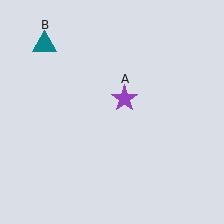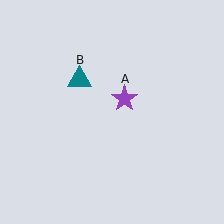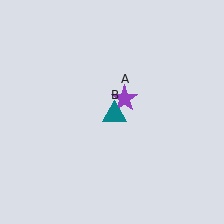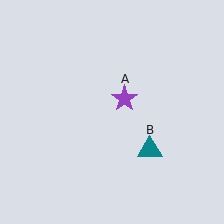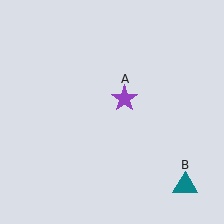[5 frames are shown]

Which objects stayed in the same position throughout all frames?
Purple star (object A) remained stationary.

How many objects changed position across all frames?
1 object changed position: teal triangle (object B).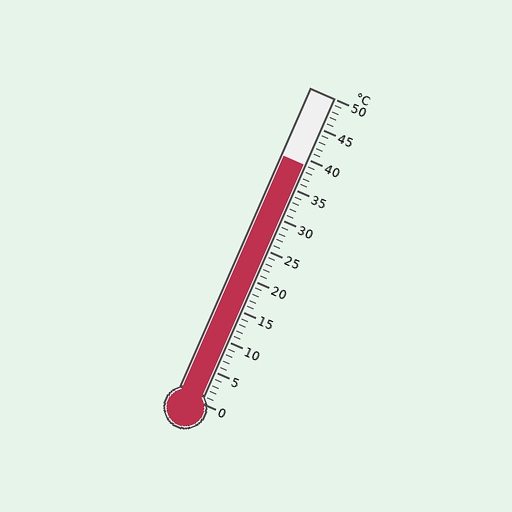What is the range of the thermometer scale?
The thermometer scale ranges from 0°C to 50°C.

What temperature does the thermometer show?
The thermometer shows approximately 39°C.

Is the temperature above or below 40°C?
The temperature is below 40°C.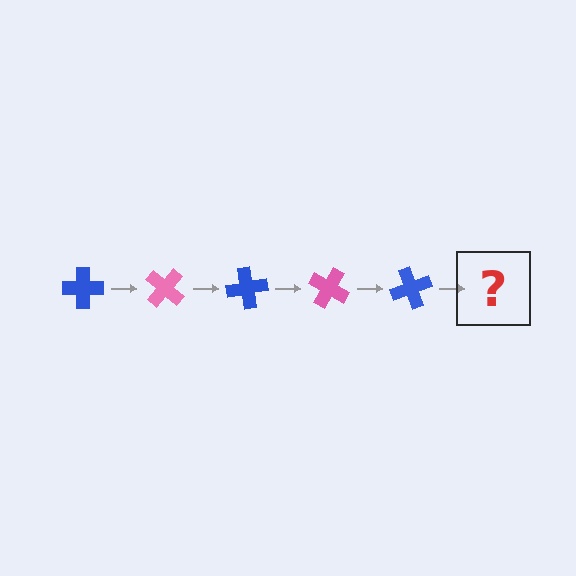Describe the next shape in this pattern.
It should be a pink cross, rotated 200 degrees from the start.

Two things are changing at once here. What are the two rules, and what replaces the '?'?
The two rules are that it rotates 40 degrees each step and the color cycles through blue and pink. The '?' should be a pink cross, rotated 200 degrees from the start.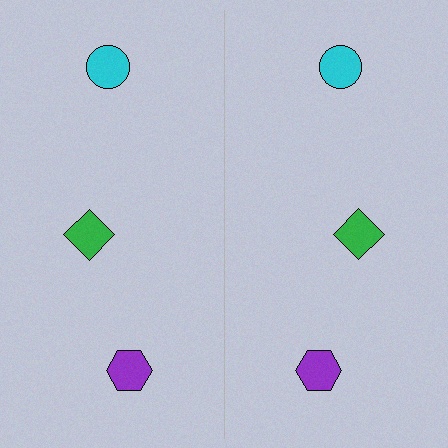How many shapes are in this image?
There are 6 shapes in this image.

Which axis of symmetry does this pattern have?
The pattern has a vertical axis of symmetry running through the center of the image.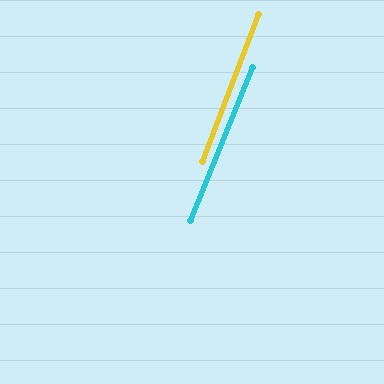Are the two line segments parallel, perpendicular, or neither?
Parallel — their directions differ by only 1.4°.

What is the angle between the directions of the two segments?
Approximately 1 degree.